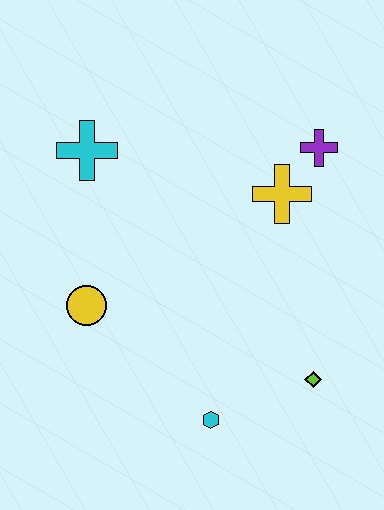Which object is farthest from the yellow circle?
The purple cross is farthest from the yellow circle.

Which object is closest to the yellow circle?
The cyan cross is closest to the yellow circle.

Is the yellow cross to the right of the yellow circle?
Yes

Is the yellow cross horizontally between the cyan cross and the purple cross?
Yes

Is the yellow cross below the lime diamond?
No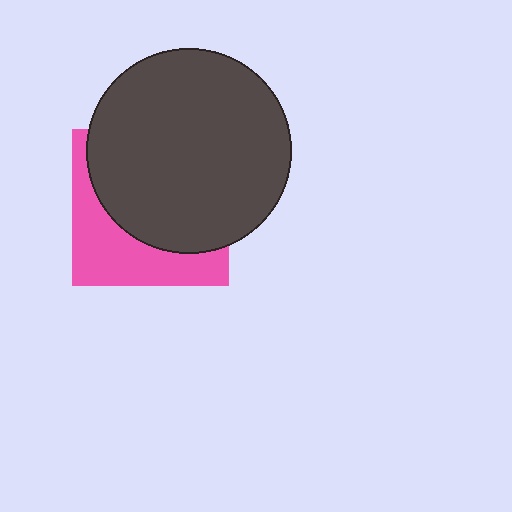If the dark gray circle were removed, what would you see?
You would see the complete pink square.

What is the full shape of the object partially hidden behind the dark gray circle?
The partially hidden object is a pink square.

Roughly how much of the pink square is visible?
A small part of it is visible (roughly 37%).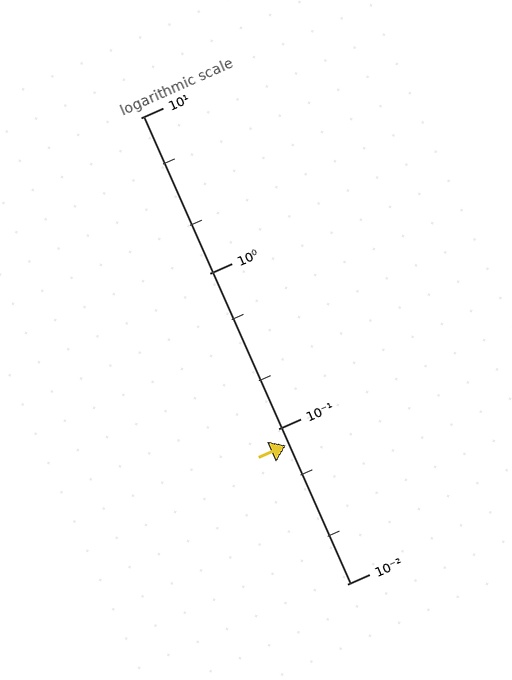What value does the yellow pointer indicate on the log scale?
The pointer indicates approximately 0.078.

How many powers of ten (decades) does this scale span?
The scale spans 3 decades, from 0.01 to 10.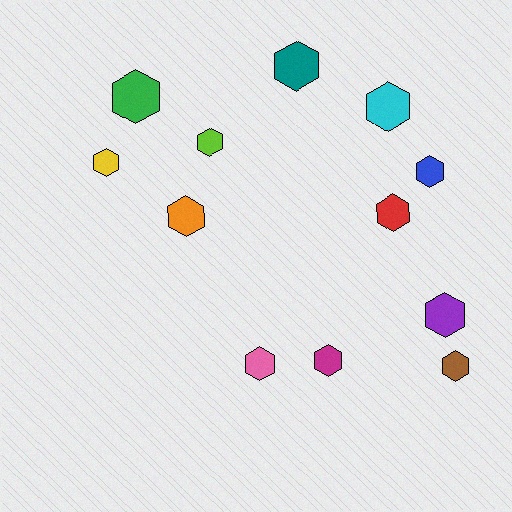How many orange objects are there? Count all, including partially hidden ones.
There is 1 orange object.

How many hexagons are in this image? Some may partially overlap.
There are 12 hexagons.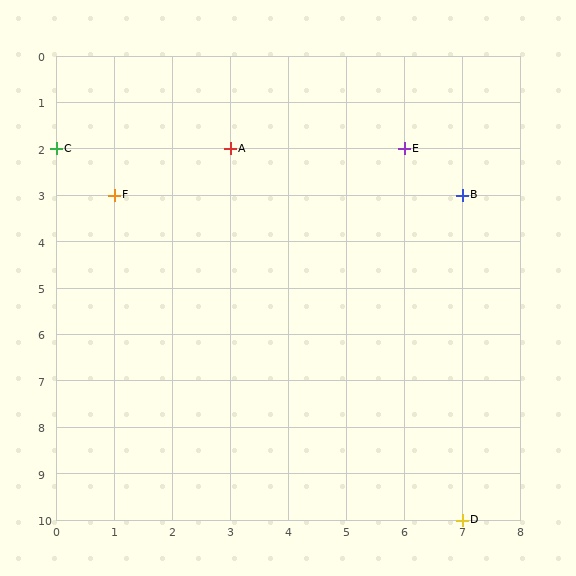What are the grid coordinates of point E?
Point E is at grid coordinates (6, 2).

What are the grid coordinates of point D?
Point D is at grid coordinates (7, 10).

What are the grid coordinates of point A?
Point A is at grid coordinates (3, 2).